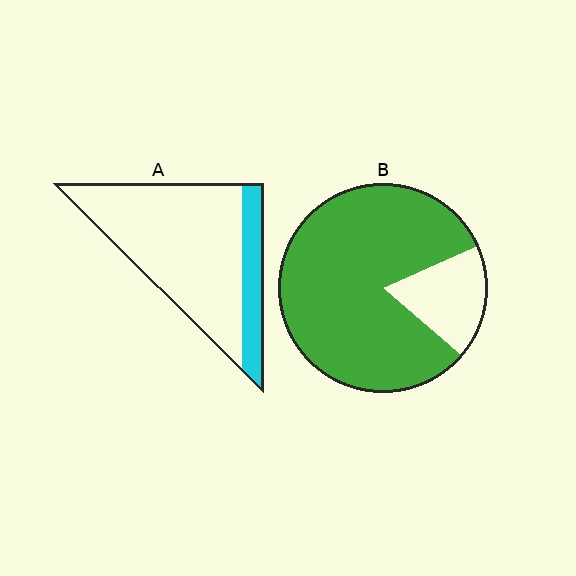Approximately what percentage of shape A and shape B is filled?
A is approximately 20% and B is approximately 80%.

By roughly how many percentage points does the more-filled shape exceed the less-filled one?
By roughly 60 percentage points (B over A).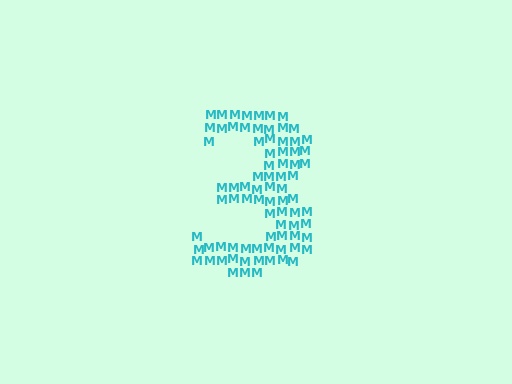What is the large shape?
The large shape is the digit 3.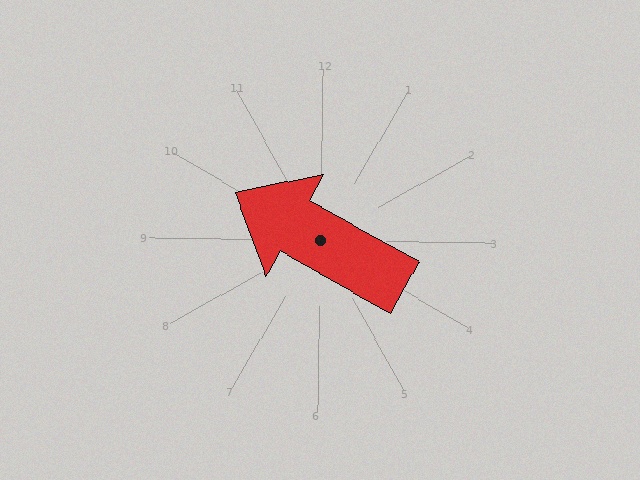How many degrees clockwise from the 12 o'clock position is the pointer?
Approximately 299 degrees.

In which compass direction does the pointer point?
Northwest.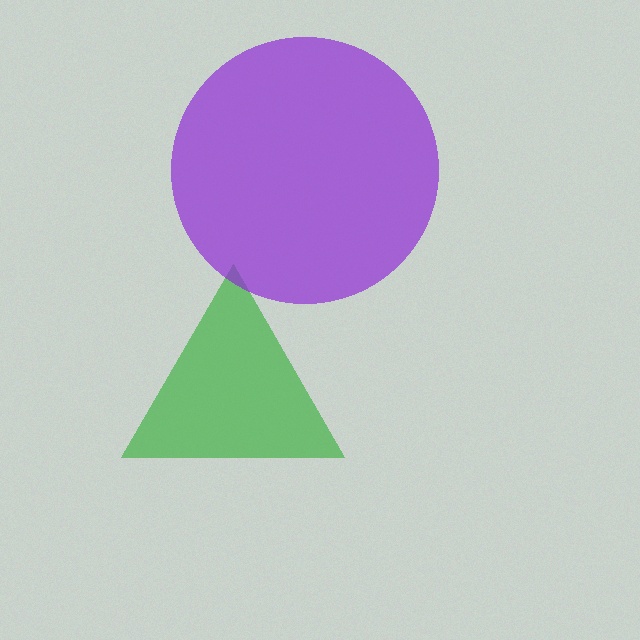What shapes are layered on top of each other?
The layered shapes are: a green triangle, a purple circle.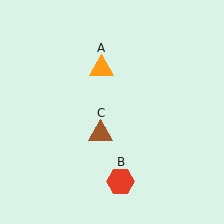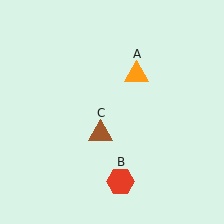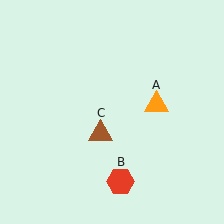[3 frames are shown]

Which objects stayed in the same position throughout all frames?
Red hexagon (object B) and brown triangle (object C) remained stationary.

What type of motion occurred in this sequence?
The orange triangle (object A) rotated clockwise around the center of the scene.